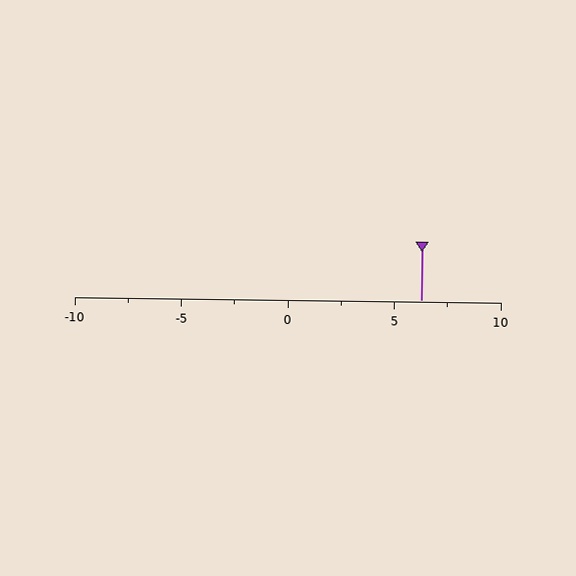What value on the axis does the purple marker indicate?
The marker indicates approximately 6.2.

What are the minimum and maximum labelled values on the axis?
The axis runs from -10 to 10.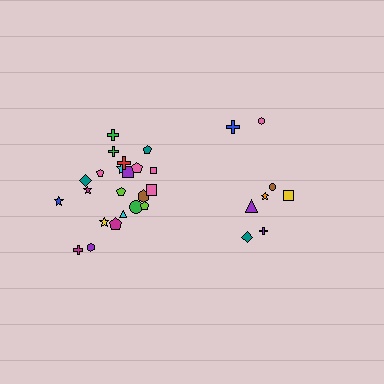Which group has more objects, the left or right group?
The left group.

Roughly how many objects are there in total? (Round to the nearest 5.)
Roughly 30 objects in total.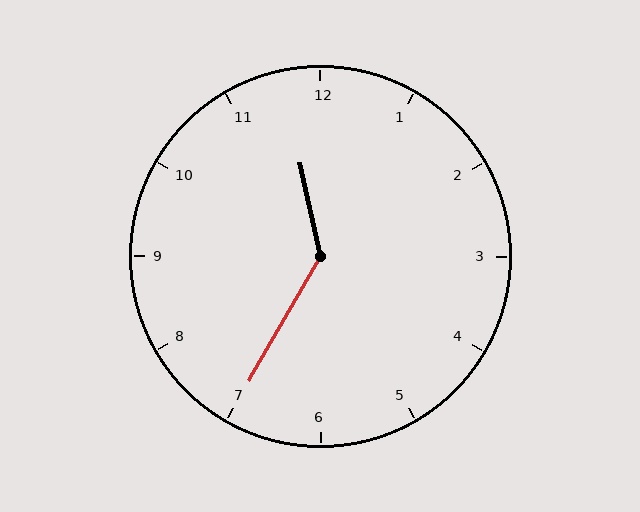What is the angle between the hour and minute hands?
Approximately 138 degrees.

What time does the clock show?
11:35.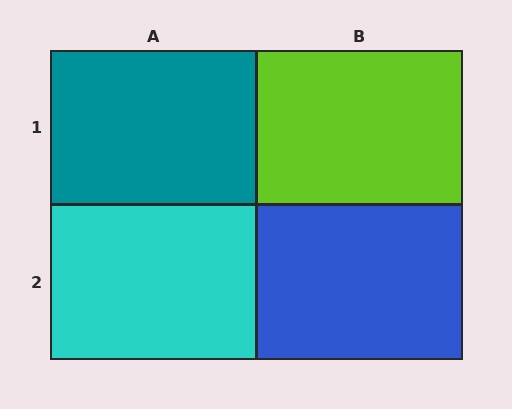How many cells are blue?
1 cell is blue.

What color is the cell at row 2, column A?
Cyan.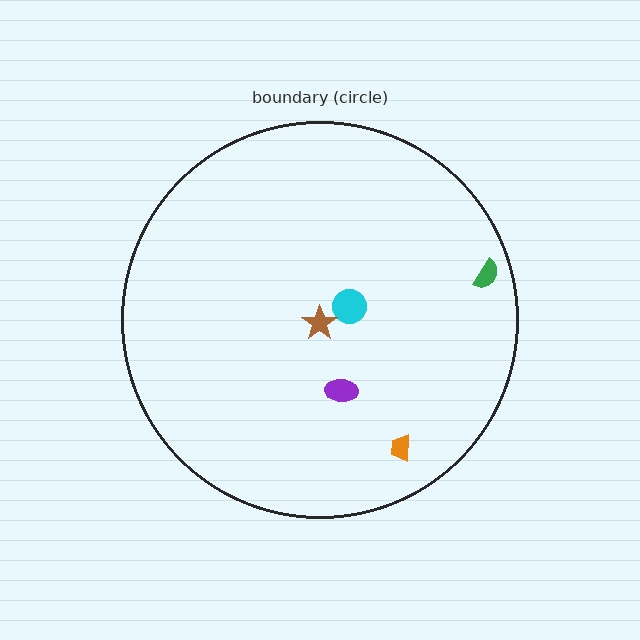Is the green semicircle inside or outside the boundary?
Inside.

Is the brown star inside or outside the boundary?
Inside.